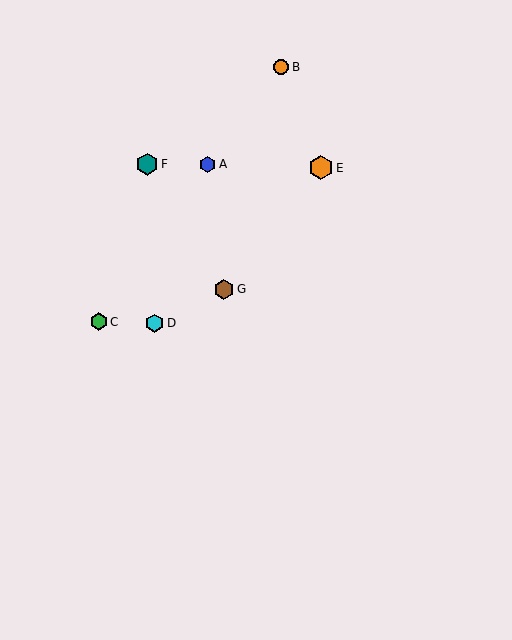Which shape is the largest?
The orange hexagon (labeled E) is the largest.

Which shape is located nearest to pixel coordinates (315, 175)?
The orange hexagon (labeled E) at (321, 168) is nearest to that location.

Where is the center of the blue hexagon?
The center of the blue hexagon is at (208, 164).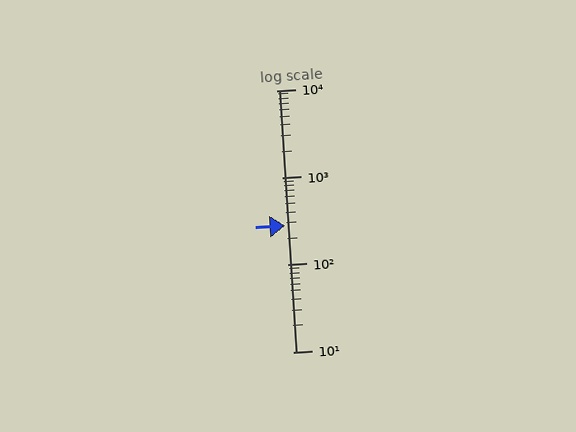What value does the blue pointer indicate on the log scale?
The pointer indicates approximately 280.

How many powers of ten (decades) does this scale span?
The scale spans 3 decades, from 10 to 10000.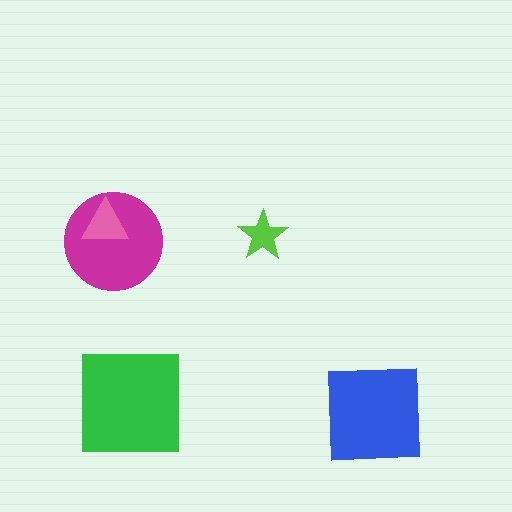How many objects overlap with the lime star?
0 objects overlap with the lime star.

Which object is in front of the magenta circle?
The pink triangle is in front of the magenta circle.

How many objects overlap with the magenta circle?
1 object overlaps with the magenta circle.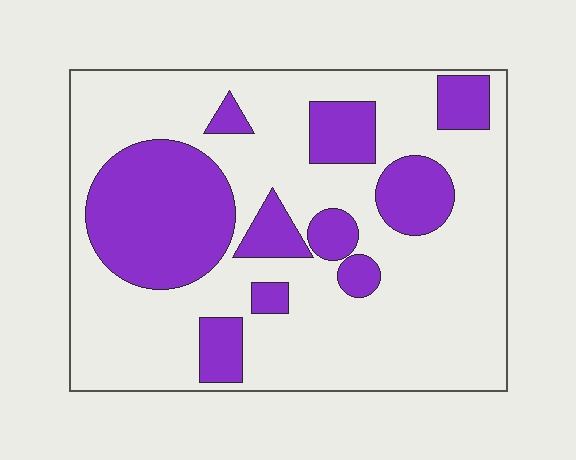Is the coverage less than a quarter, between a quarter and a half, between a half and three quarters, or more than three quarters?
Between a quarter and a half.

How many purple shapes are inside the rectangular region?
10.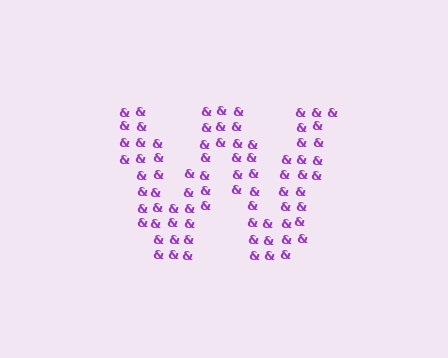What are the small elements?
The small elements are ampersands.